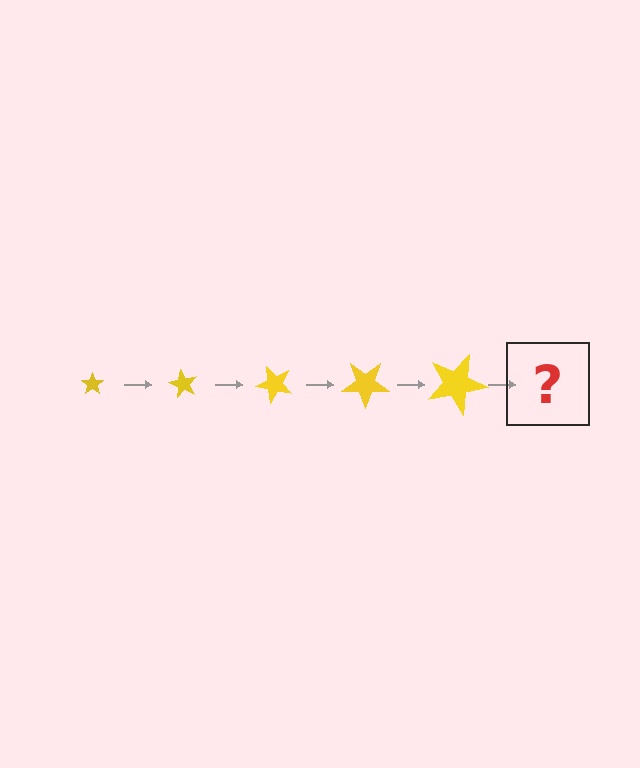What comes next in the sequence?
The next element should be a star, larger than the previous one and rotated 300 degrees from the start.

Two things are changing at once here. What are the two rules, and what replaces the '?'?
The two rules are that the star grows larger each step and it rotates 60 degrees each step. The '?' should be a star, larger than the previous one and rotated 300 degrees from the start.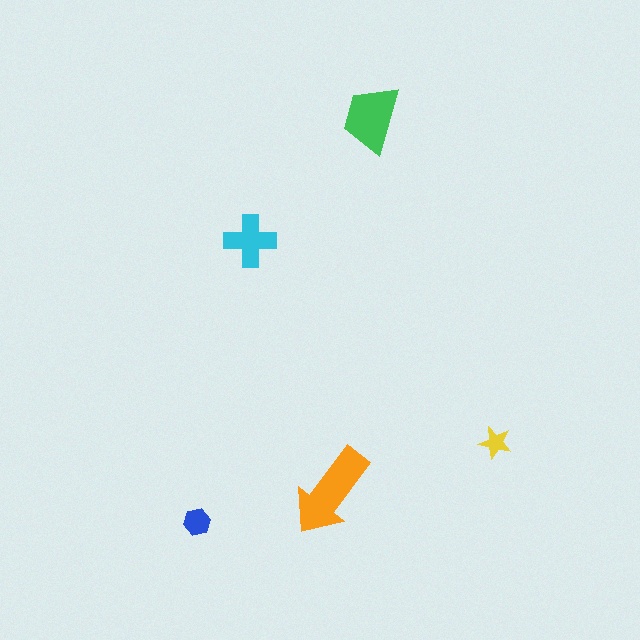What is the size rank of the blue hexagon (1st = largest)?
4th.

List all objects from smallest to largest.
The yellow star, the blue hexagon, the cyan cross, the green trapezoid, the orange arrow.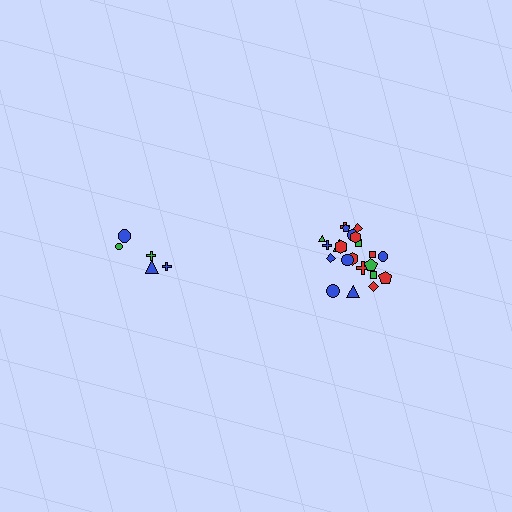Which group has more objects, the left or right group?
The right group.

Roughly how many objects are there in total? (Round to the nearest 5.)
Roughly 25 objects in total.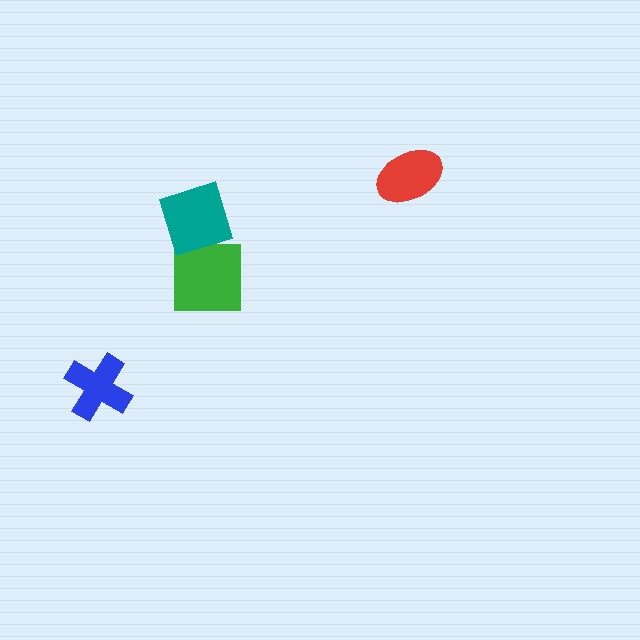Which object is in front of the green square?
The teal diamond is in front of the green square.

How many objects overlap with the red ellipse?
0 objects overlap with the red ellipse.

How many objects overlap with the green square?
1 object overlaps with the green square.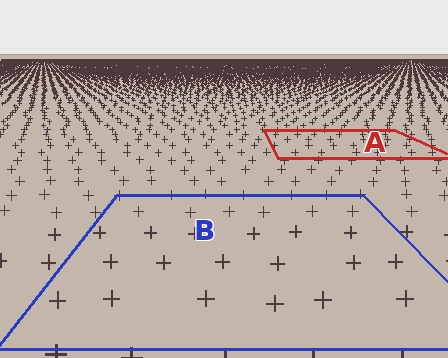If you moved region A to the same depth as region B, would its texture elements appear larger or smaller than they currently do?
They would appear larger. At a closer depth, the same texture elements are projected at a bigger on-screen size.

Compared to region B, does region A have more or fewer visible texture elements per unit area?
Region A has more texture elements per unit area — they are packed more densely because it is farther away.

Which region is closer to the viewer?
Region B is closer. The texture elements there are larger and more spread out.